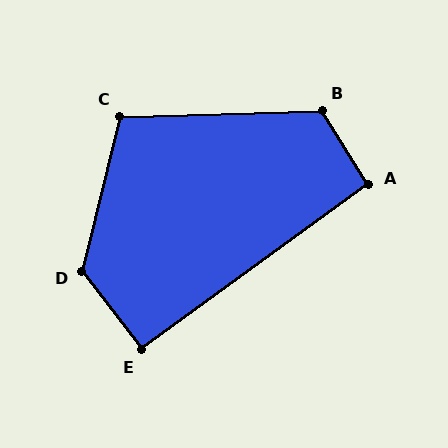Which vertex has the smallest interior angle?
E, at approximately 92 degrees.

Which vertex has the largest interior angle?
D, at approximately 129 degrees.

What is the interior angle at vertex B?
Approximately 121 degrees (obtuse).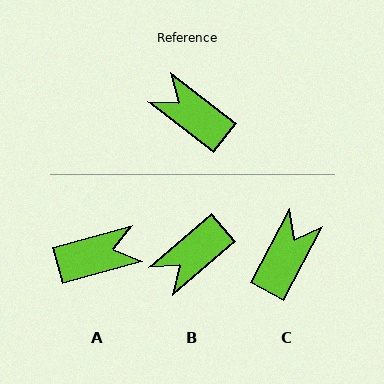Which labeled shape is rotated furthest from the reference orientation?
A, about 126 degrees away.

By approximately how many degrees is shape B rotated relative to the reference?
Approximately 79 degrees counter-clockwise.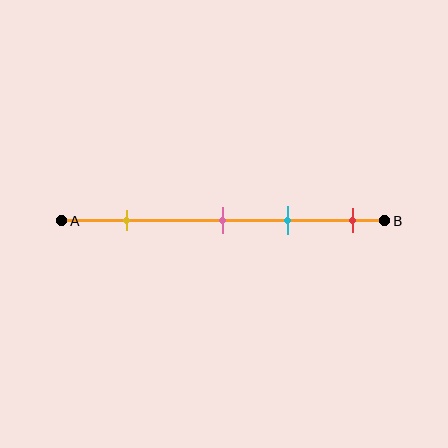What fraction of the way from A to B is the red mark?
The red mark is approximately 90% (0.9) of the way from A to B.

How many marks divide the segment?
There are 4 marks dividing the segment.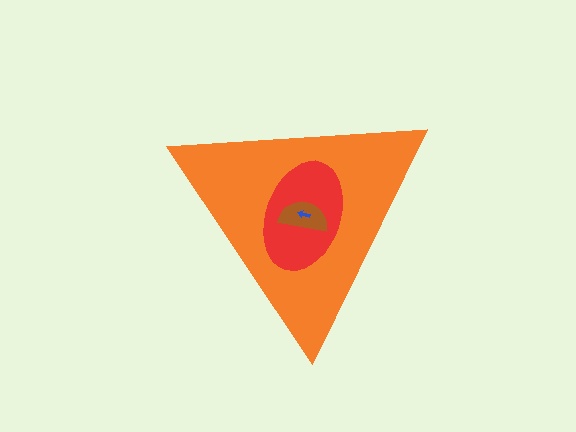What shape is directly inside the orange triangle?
The red ellipse.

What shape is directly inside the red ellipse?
The brown semicircle.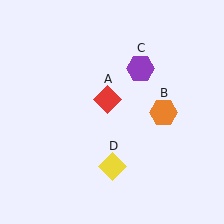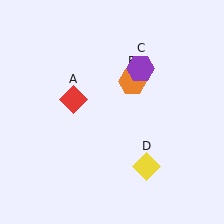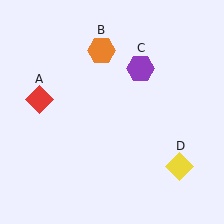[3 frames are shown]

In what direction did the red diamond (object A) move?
The red diamond (object A) moved left.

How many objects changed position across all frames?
3 objects changed position: red diamond (object A), orange hexagon (object B), yellow diamond (object D).